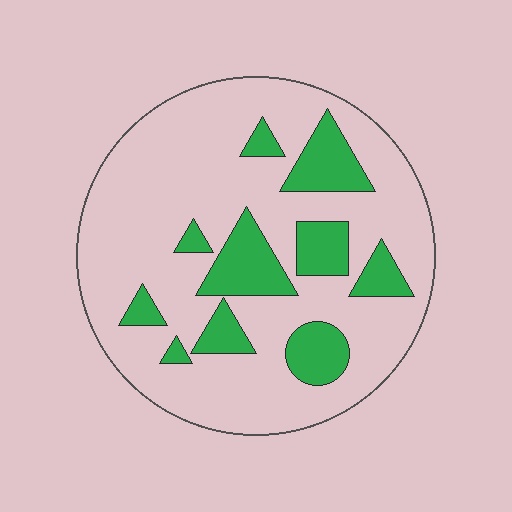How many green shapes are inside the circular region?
10.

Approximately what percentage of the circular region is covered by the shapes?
Approximately 20%.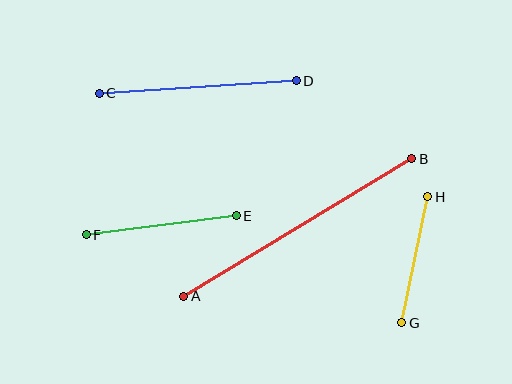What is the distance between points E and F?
The distance is approximately 151 pixels.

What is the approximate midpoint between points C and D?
The midpoint is at approximately (198, 87) pixels.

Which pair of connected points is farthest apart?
Points A and B are farthest apart.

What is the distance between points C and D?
The distance is approximately 197 pixels.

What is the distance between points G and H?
The distance is approximately 129 pixels.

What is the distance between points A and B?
The distance is approximately 267 pixels.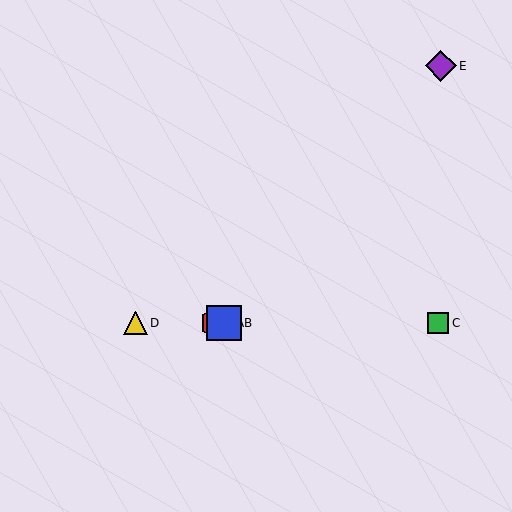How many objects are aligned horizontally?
4 objects (A, B, C, D) are aligned horizontally.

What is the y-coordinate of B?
Object B is at y≈323.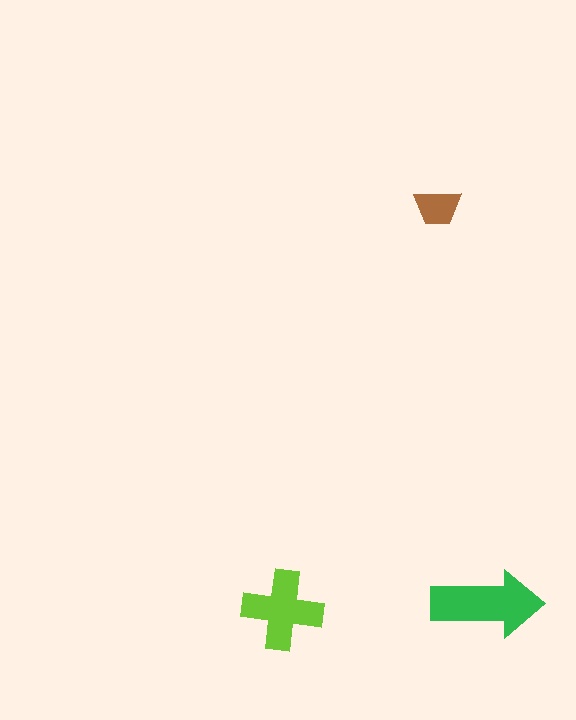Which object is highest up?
The brown trapezoid is topmost.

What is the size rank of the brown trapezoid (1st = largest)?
3rd.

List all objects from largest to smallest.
The green arrow, the lime cross, the brown trapezoid.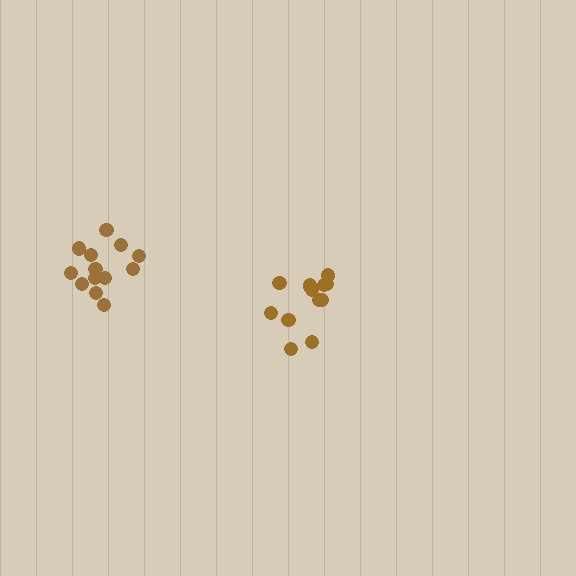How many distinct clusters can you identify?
There are 2 distinct clusters.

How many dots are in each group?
Group 1: 13 dots, Group 2: 13 dots (26 total).